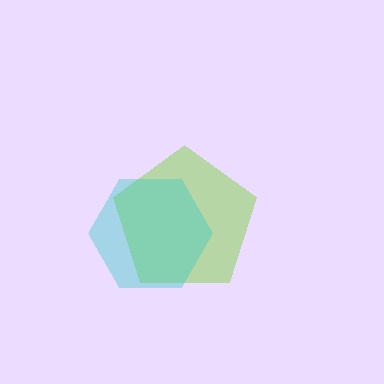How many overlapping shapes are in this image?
There are 2 overlapping shapes in the image.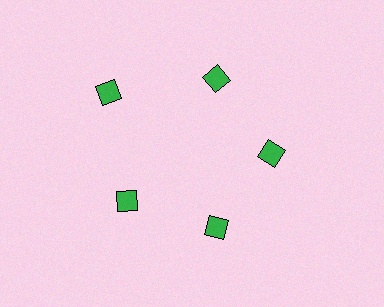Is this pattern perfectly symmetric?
No. The 5 green diamonds are arranged in a ring, but one element near the 10 o'clock position is pushed outward from the center, breaking the 5-fold rotational symmetry.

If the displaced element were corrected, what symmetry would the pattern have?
It would have 5-fold rotational symmetry — the pattern would map onto itself every 72 degrees.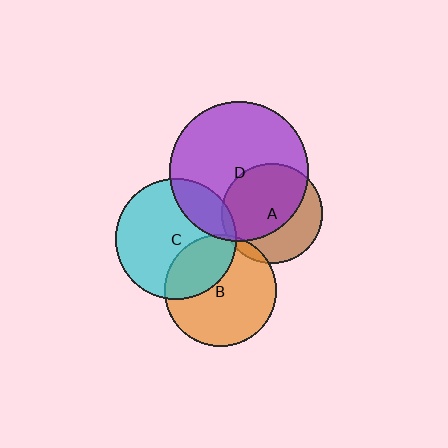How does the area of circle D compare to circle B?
Approximately 1.6 times.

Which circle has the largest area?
Circle D (purple).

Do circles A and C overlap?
Yes.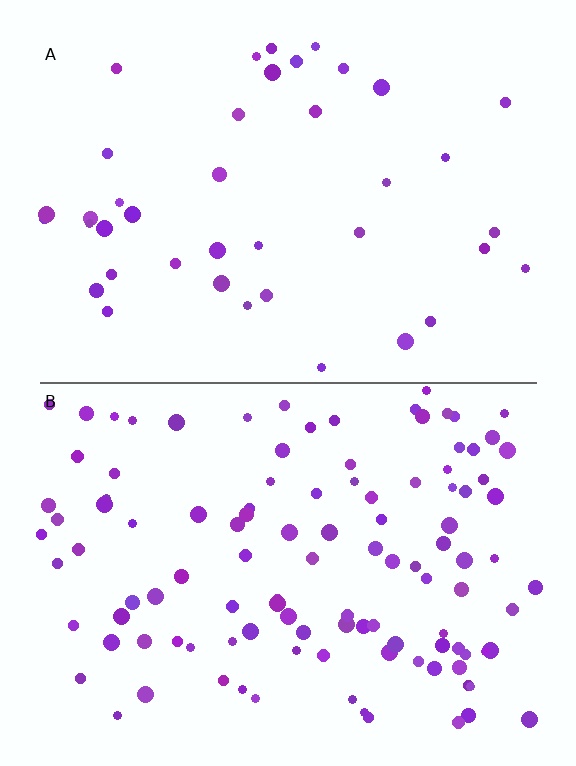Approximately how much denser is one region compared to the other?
Approximately 2.8× — region B over region A.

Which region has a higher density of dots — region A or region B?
B (the bottom).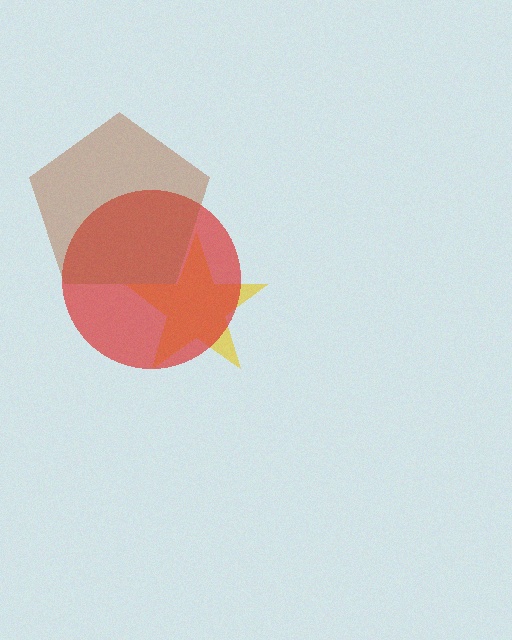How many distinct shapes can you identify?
There are 3 distinct shapes: a yellow star, a red circle, a brown pentagon.